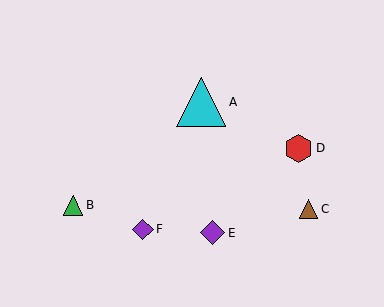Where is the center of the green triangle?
The center of the green triangle is at (73, 205).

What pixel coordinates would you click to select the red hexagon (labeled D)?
Click at (299, 148) to select the red hexagon D.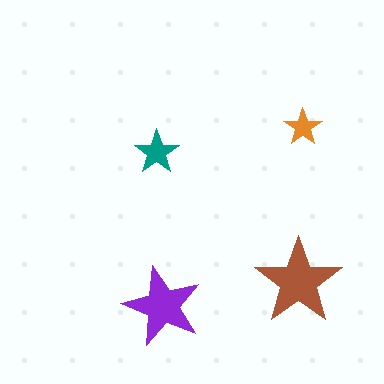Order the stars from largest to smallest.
the brown one, the purple one, the teal one, the orange one.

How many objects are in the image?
There are 4 objects in the image.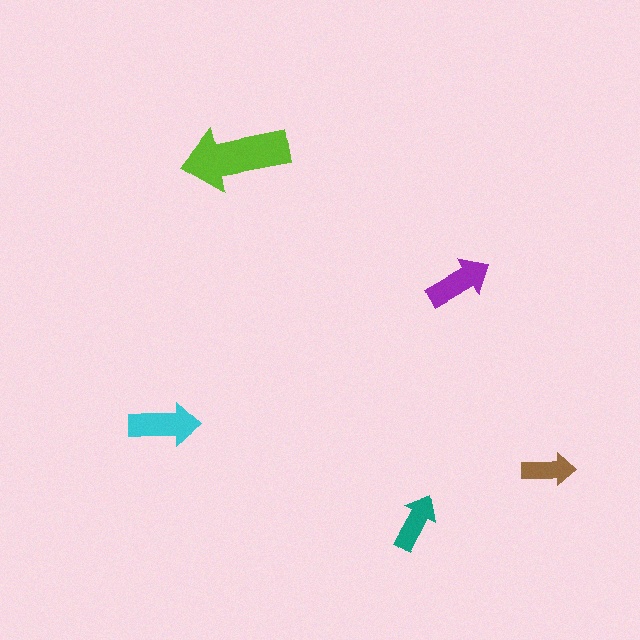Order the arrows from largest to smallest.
the lime one, the cyan one, the purple one, the teal one, the brown one.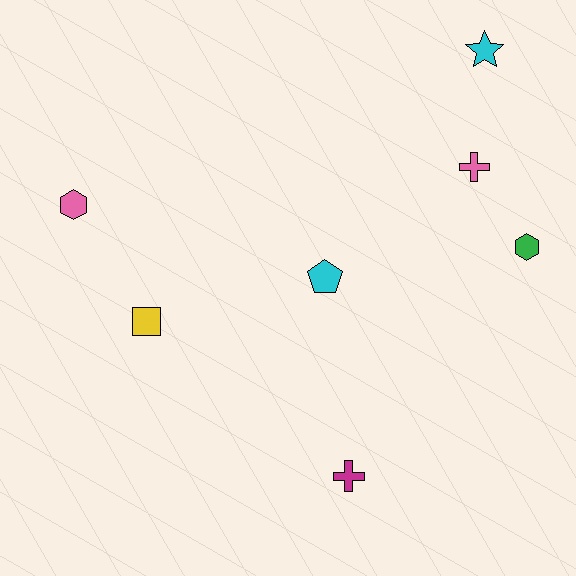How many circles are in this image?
There are no circles.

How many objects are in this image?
There are 7 objects.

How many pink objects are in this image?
There are 2 pink objects.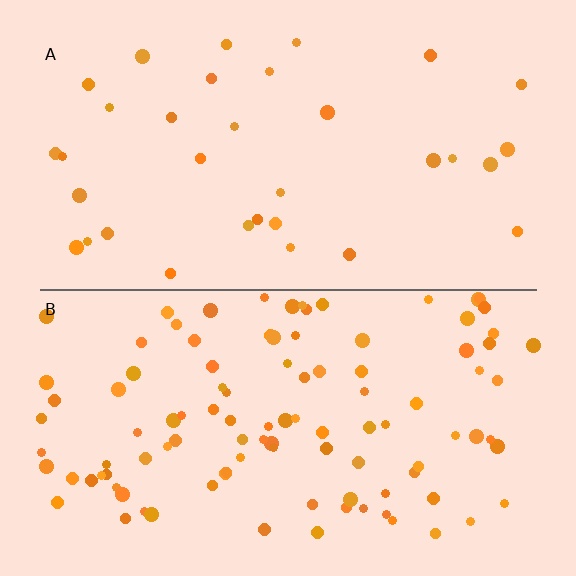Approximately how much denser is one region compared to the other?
Approximately 3.1× — region B over region A.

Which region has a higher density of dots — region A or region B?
B (the bottom).